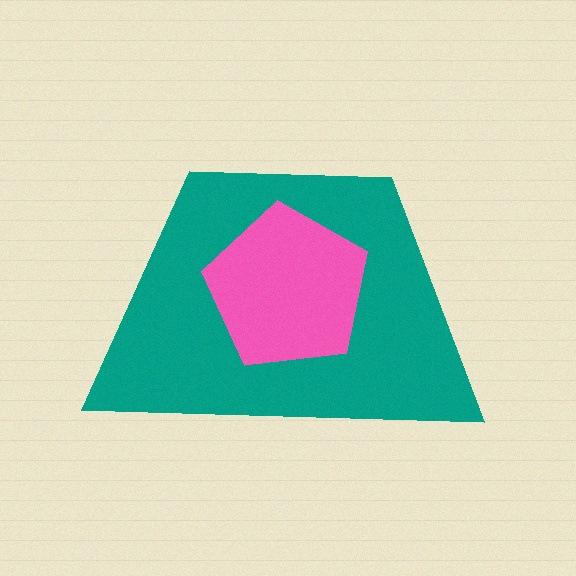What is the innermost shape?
The pink pentagon.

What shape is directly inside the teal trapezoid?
The pink pentagon.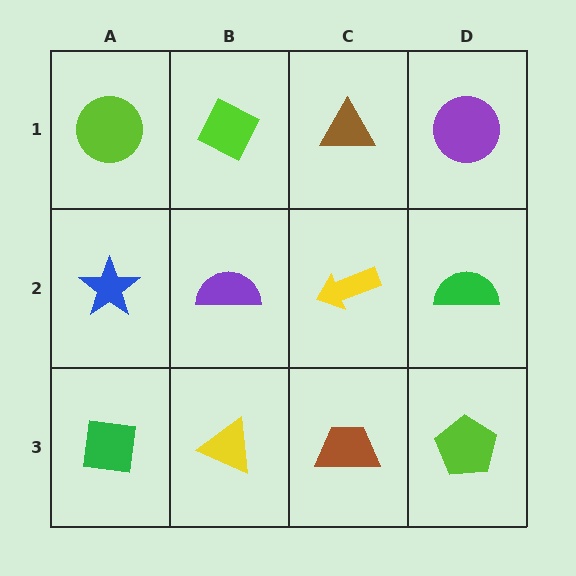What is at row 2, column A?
A blue star.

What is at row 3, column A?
A green square.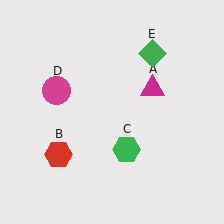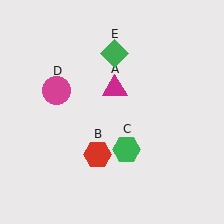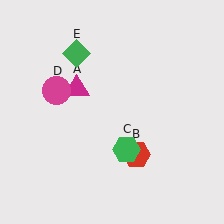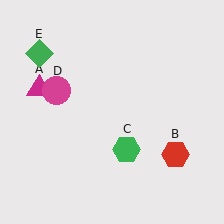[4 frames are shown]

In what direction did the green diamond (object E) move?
The green diamond (object E) moved left.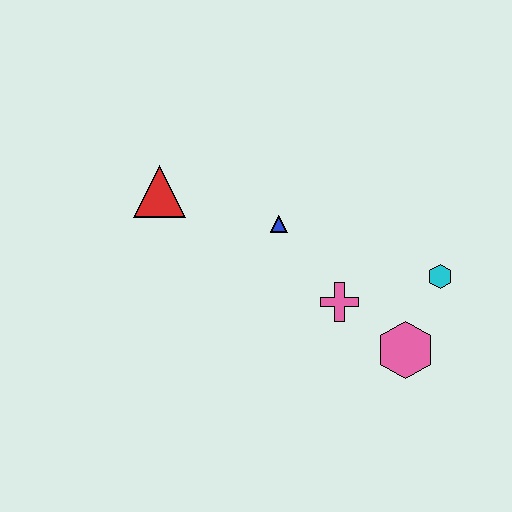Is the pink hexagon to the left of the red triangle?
No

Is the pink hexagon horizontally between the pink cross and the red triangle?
No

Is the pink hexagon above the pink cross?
No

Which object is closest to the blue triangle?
The pink cross is closest to the blue triangle.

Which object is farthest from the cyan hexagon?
The red triangle is farthest from the cyan hexagon.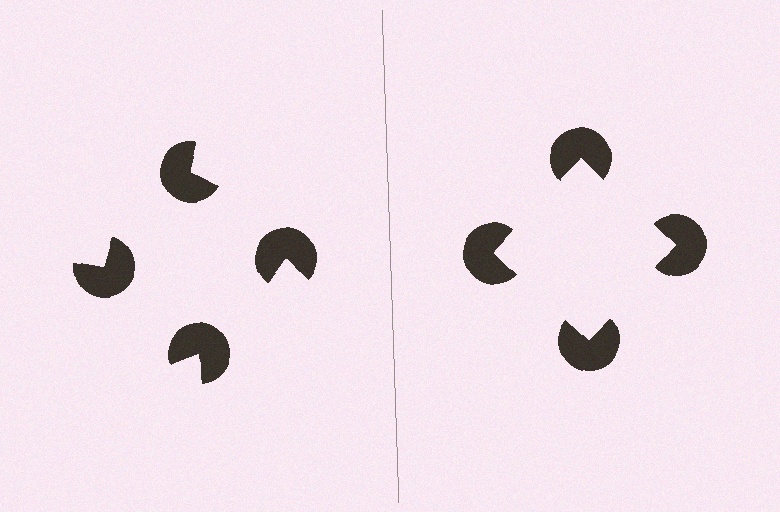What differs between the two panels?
The pac-man discs are positioned identically on both sides; only the wedge orientations differ. On the right they align to a square; on the left they are misaligned.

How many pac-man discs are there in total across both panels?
8 — 4 on each side.